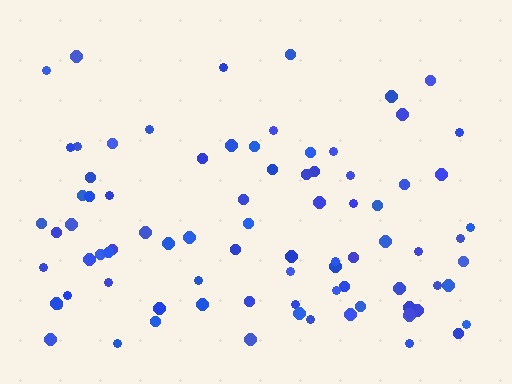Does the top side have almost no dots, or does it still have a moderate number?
Still a moderate number, just noticeably fewer than the bottom.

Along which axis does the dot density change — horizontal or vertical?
Vertical.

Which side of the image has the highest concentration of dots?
The bottom.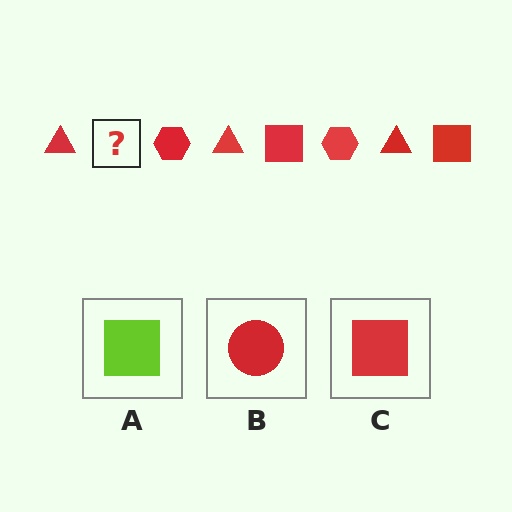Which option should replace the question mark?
Option C.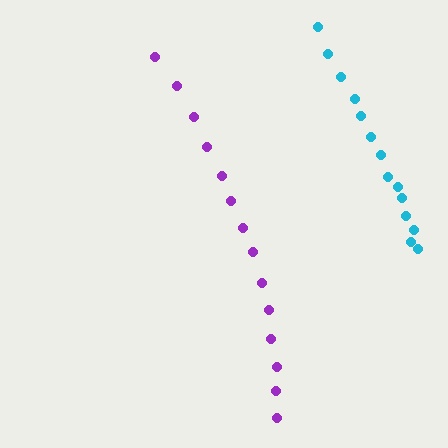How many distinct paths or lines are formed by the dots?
There are 2 distinct paths.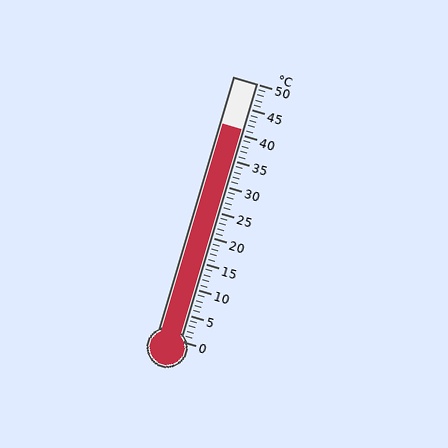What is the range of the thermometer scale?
The thermometer scale ranges from 0°C to 50°C.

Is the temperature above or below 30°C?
The temperature is above 30°C.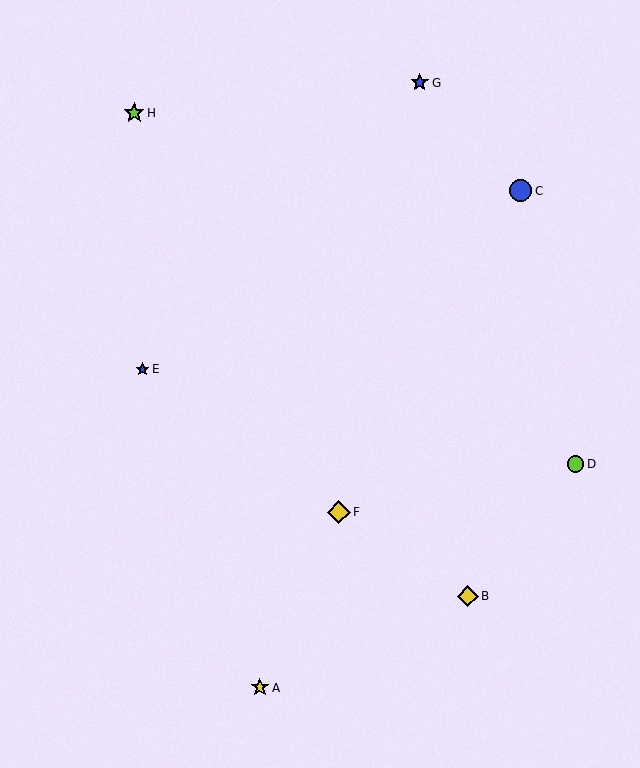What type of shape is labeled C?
Shape C is a blue circle.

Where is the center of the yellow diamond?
The center of the yellow diamond is at (468, 596).